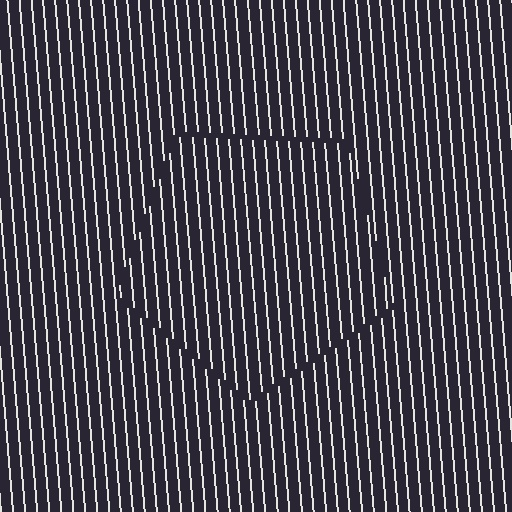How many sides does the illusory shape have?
5 sides — the line-ends trace a pentagon.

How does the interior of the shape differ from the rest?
The interior of the shape contains the same grating, shifted by half a period — the contour is defined by the phase discontinuity where line-ends from the inner and outer gratings abut.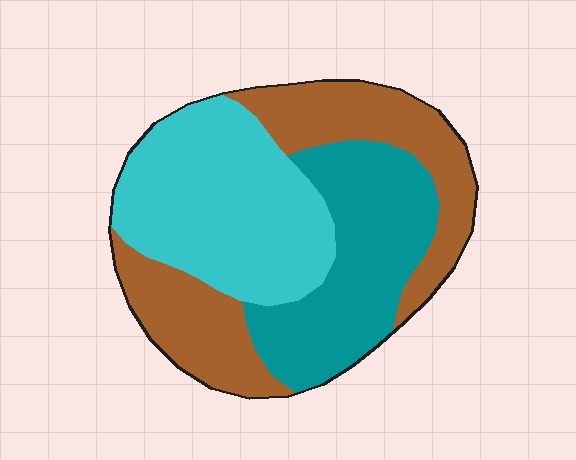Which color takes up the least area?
Teal, at roughly 30%.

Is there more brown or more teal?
Brown.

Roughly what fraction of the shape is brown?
Brown takes up between a third and a half of the shape.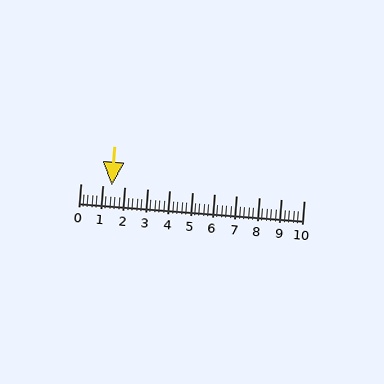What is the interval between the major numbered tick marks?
The major tick marks are spaced 1 units apart.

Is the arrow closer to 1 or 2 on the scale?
The arrow is closer to 1.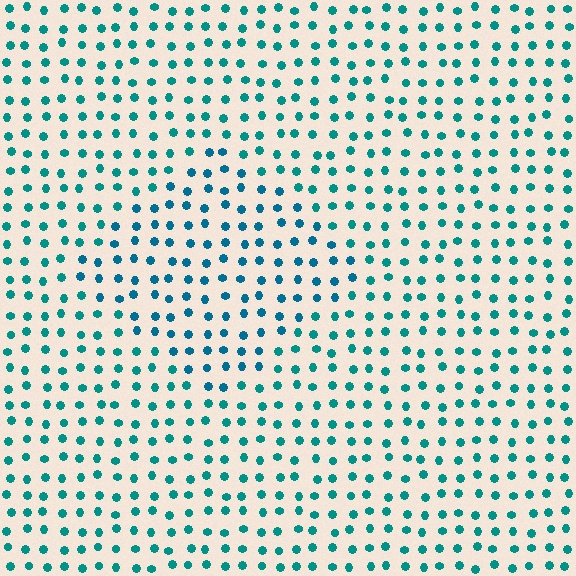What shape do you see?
I see a diamond.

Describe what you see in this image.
The image is filled with small teal elements in a uniform arrangement. A diamond-shaped region is visible where the elements are tinted to a slightly different hue, forming a subtle color boundary.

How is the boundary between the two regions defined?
The boundary is defined purely by a slight shift in hue (about 20 degrees). Spacing, size, and orientation are identical on both sides.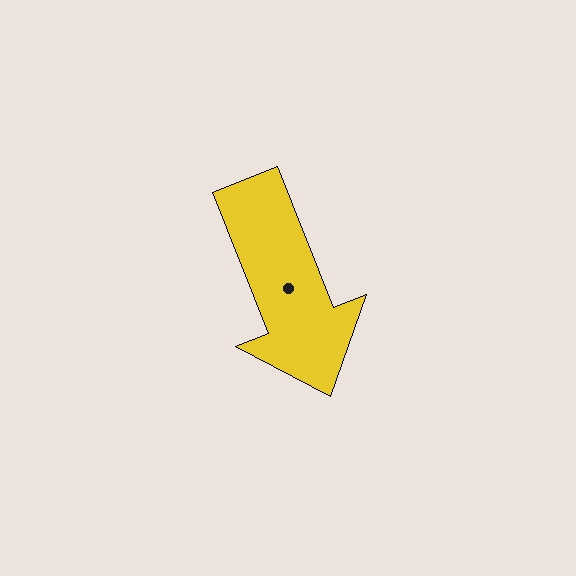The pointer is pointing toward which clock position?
Roughly 5 o'clock.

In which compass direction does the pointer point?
South.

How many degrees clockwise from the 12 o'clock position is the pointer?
Approximately 159 degrees.